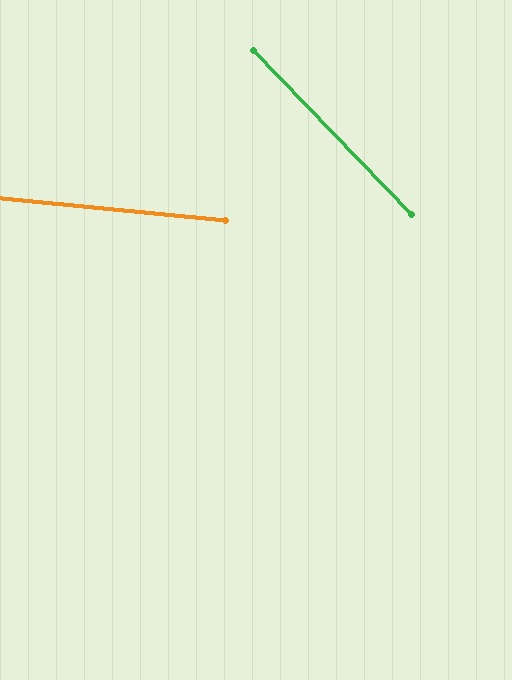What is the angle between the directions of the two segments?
Approximately 40 degrees.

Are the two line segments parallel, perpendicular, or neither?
Neither parallel nor perpendicular — they differ by about 40°.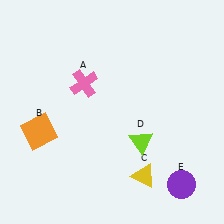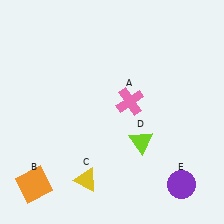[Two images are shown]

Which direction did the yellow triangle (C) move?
The yellow triangle (C) moved left.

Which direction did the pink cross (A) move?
The pink cross (A) moved right.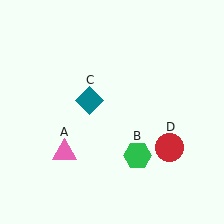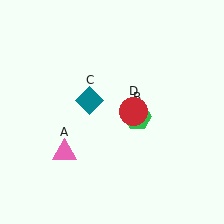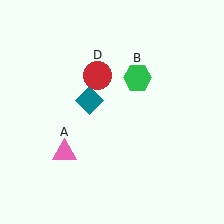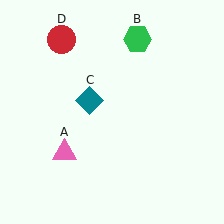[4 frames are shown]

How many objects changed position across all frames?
2 objects changed position: green hexagon (object B), red circle (object D).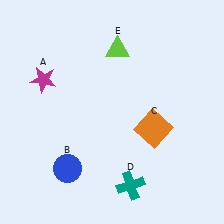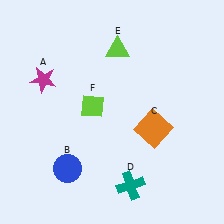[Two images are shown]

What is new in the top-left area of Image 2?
A lime diamond (F) was added in the top-left area of Image 2.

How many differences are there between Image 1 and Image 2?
There is 1 difference between the two images.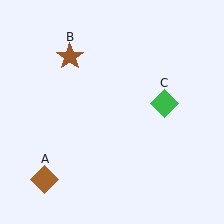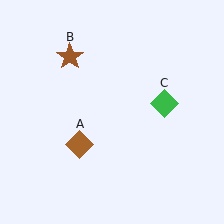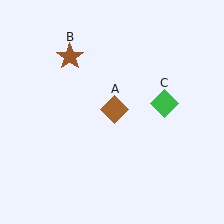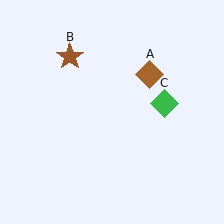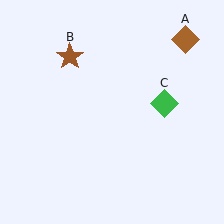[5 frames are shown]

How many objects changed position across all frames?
1 object changed position: brown diamond (object A).